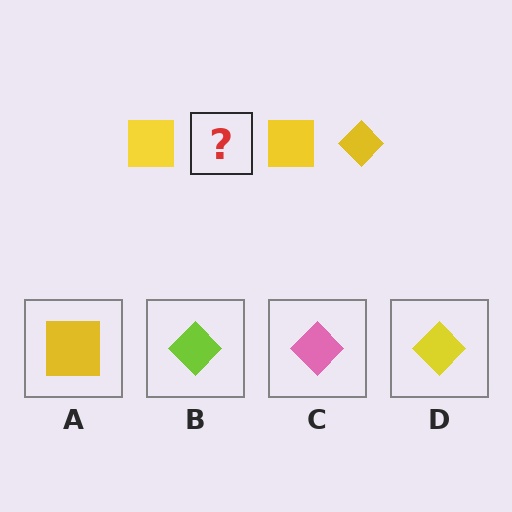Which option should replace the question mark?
Option D.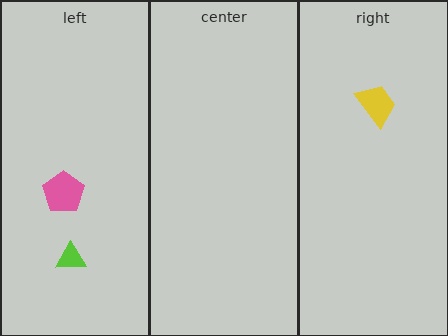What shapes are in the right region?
The yellow trapezoid.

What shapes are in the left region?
The lime triangle, the pink pentagon.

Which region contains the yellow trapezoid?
The right region.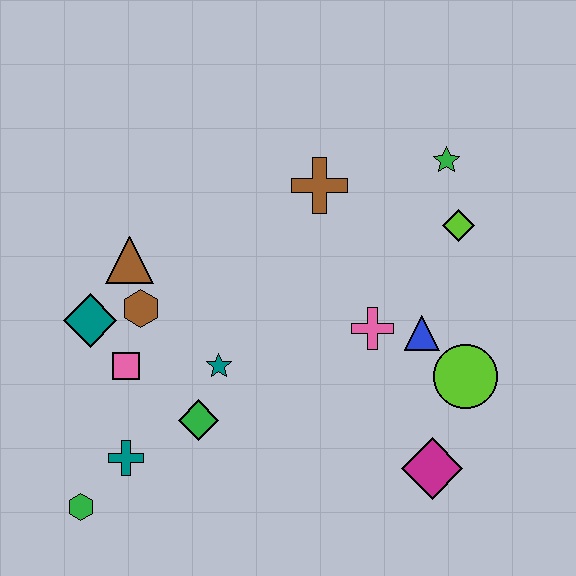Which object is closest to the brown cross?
The green star is closest to the brown cross.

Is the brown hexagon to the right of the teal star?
No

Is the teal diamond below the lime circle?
No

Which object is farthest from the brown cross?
The green hexagon is farthest from the brown cross.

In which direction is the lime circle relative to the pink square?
The lime circle is to the right of the pink square.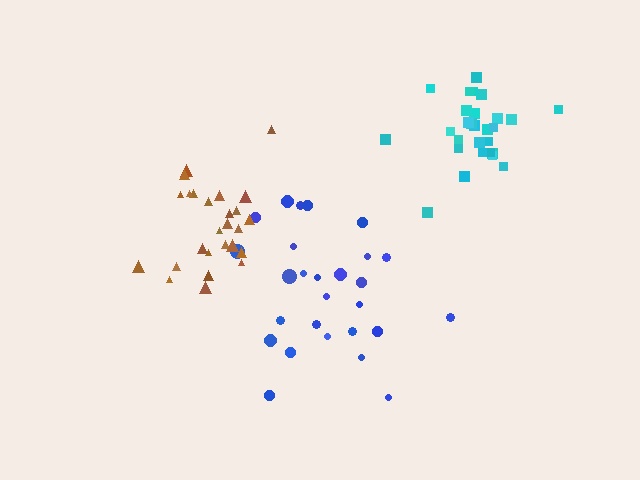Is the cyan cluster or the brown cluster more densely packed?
Cyan.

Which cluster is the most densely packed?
Cyan.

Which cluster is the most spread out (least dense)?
Blue.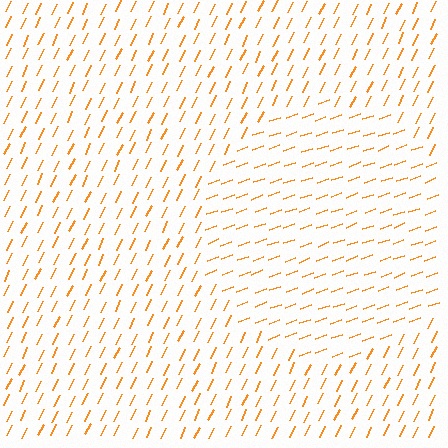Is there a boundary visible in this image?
Yes, there is a texture boundary formed by a change in line orientation.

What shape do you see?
I see a circle.